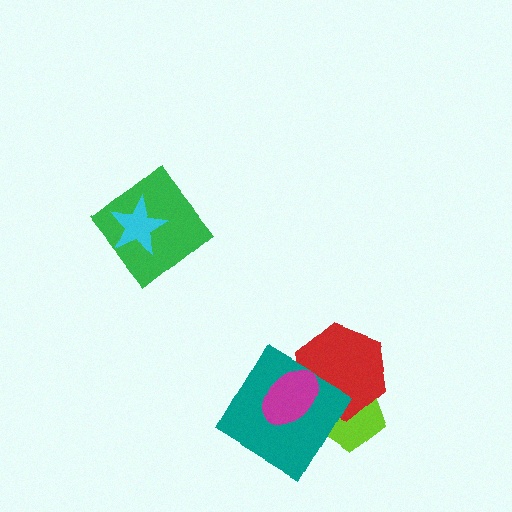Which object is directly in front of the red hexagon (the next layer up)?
The teal diamond is directly in front of the red hexagon.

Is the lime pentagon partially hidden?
Yes, it is partially covered by another shape.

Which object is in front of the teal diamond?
The magenta ellipse is in front of the teal diamond.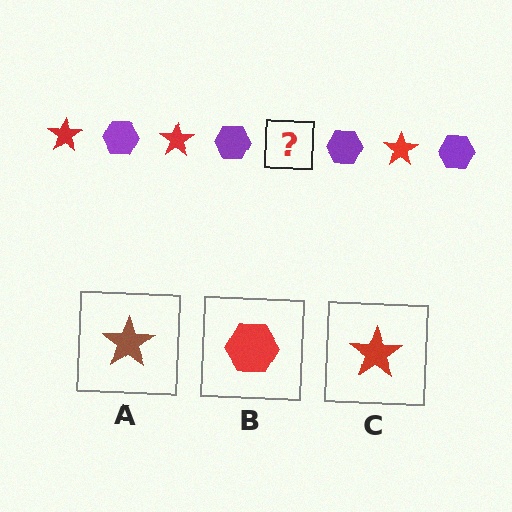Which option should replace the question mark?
Option C.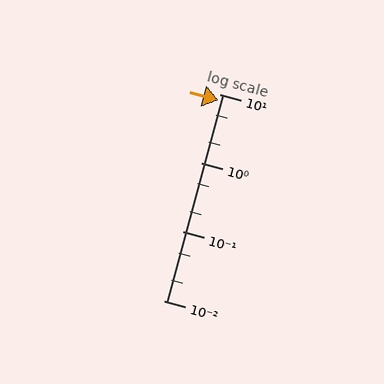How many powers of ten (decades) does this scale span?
The scale spans 3 decades, from 0.01 to 10.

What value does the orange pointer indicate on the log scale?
The pointer indicates approximately 8.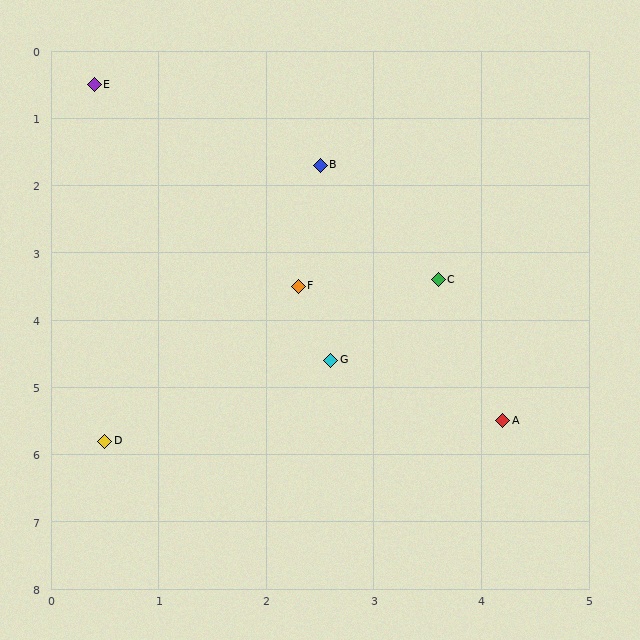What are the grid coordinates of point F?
Point F is at approximately (2.3, 3.5).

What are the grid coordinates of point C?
Point C is at approximately (3.6, 3.4).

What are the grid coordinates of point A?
Point A is at approximately (4.2, 5.5).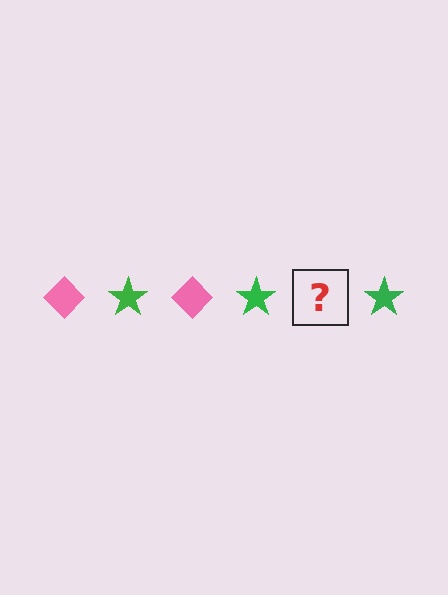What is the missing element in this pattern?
The missing element is a pink diamond.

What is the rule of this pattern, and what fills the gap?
The rule is that the pattern alternates between pink diamond and green star. The gap should be filled with a pink diamond.